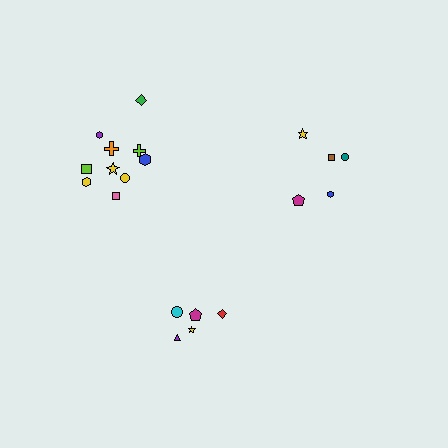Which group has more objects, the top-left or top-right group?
The top-left group.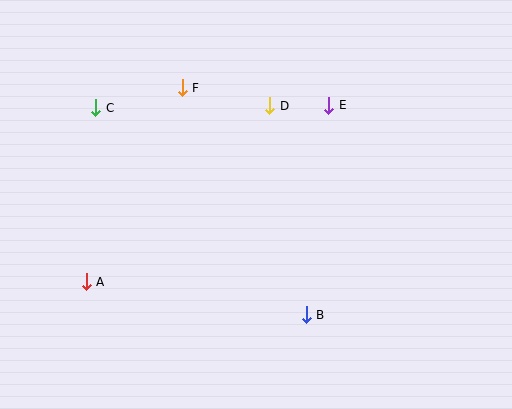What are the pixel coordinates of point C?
Point C is at (96, 108).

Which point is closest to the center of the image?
Point D at (270, 106) is closest to the center.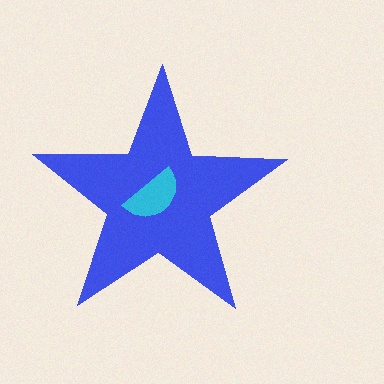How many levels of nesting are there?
2.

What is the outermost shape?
The blue star.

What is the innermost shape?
The cyan semicircle.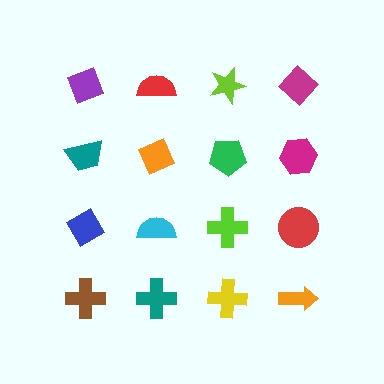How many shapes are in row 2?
4 shapes.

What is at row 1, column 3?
A lime star.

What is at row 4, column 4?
An orange arrow.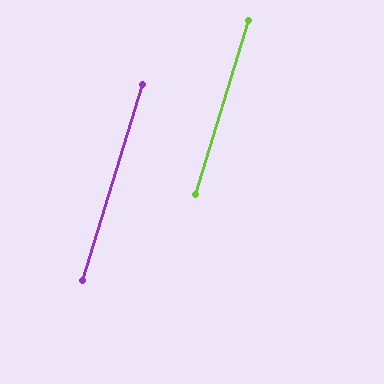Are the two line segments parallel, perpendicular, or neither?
Parallel — their directions differ by only 0.2°.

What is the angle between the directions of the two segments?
Approximately 0 degrees.